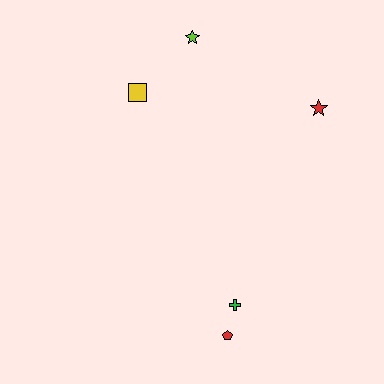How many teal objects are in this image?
There are no teal objects.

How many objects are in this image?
There are 5 objects.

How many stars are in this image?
There are 2 stars.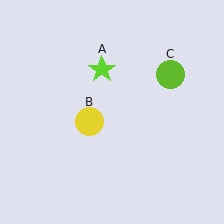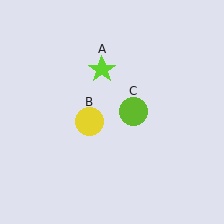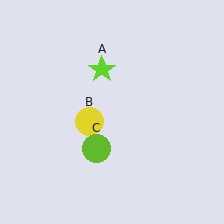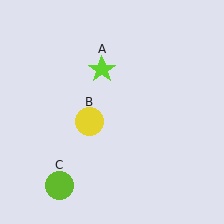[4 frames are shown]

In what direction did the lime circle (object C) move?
The lime circle (object C) moved down and to the left.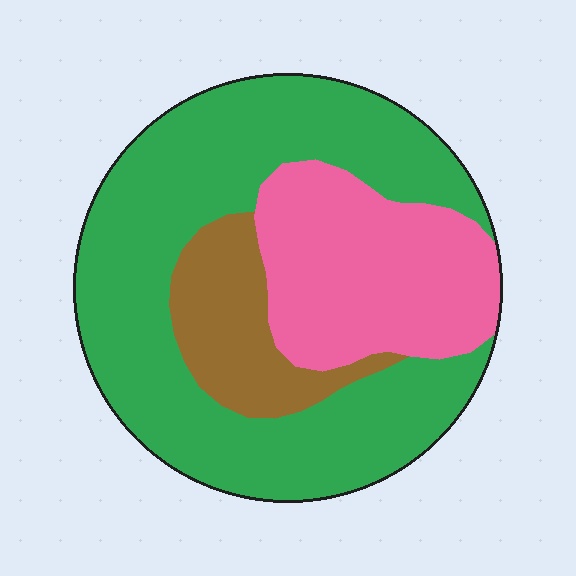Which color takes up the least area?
Brown, at roughly 15%.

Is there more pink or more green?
Green.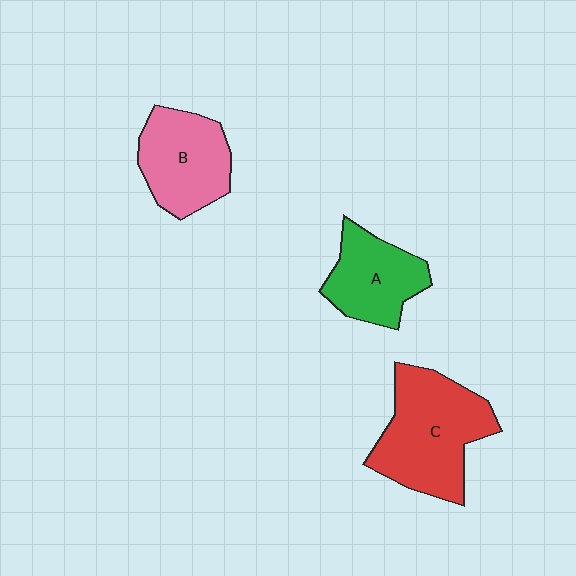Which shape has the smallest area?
Shape A (green).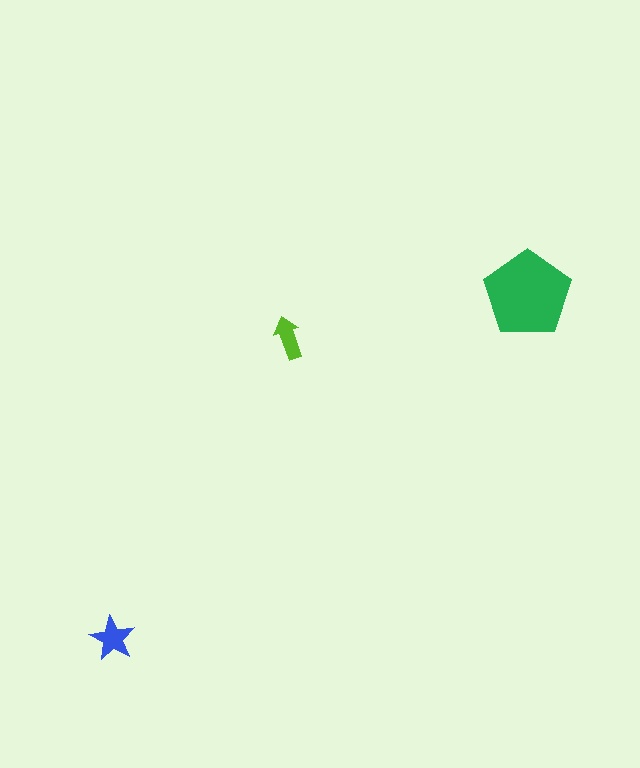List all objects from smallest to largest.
The lime arrow, the blue star, the green pentagon.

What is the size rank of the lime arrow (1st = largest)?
3rd.